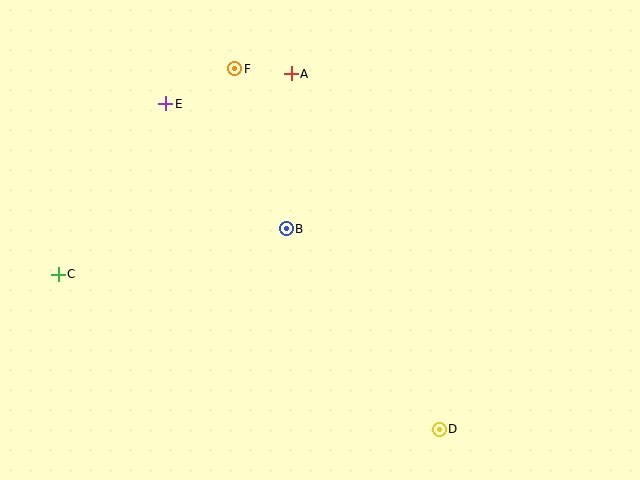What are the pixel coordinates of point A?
Point A is at (291, 74).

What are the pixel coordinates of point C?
Point C is at (58, 274).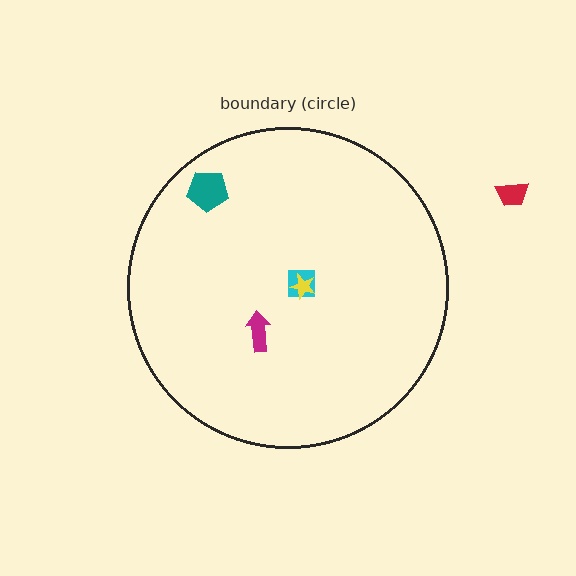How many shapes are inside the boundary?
4 inside, 1 outside.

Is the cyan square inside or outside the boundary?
Inside.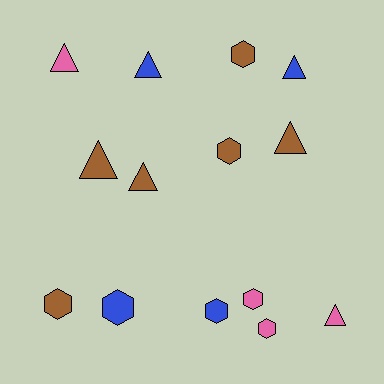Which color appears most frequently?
Brown, with 6 objects.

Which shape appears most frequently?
Triangle, with 7 objects.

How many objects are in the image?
There are 14 objects.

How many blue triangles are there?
There are 2 blue triangles.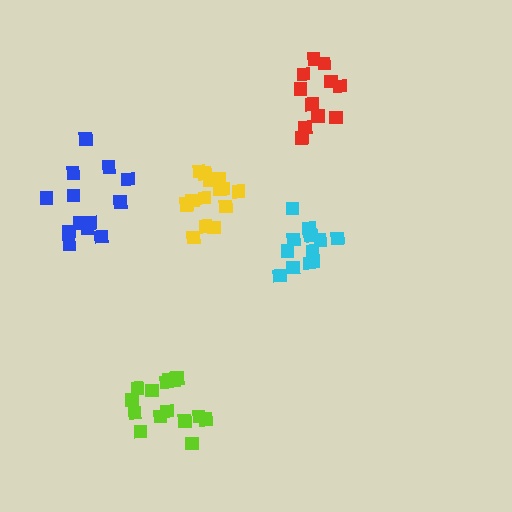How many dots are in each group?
Group 1: 11 dots, Group 2: 15 dots, Group 3: 13 dots, Group 4: 13 dots, Group 5: 15 dots (67 total).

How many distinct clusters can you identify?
There are 5 distinct clusters.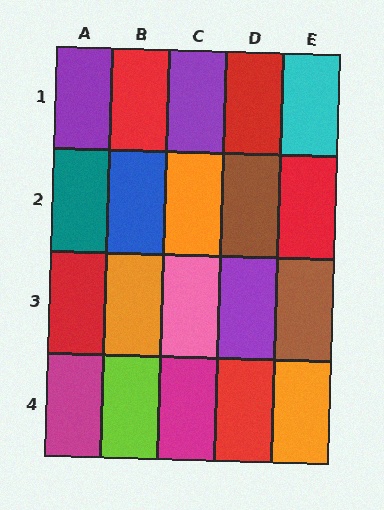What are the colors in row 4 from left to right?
Magenta, lime, magenta, red, orange.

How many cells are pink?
1 cell is pink.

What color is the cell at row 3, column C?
Pink.